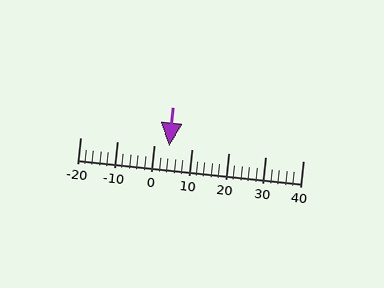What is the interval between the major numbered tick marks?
The major tick marks are spaced 10 units apart.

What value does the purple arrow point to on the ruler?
The purple arrow points to approximately 4.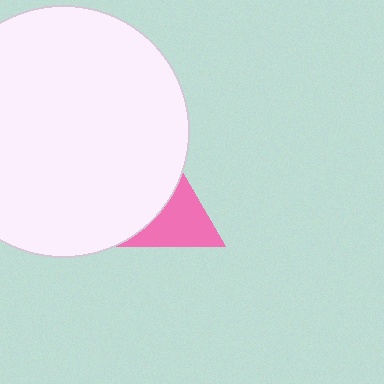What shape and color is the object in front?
The object in front is a white circle.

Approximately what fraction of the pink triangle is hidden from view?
Roughly 59% of the pink triangle is hidden behind the white circle.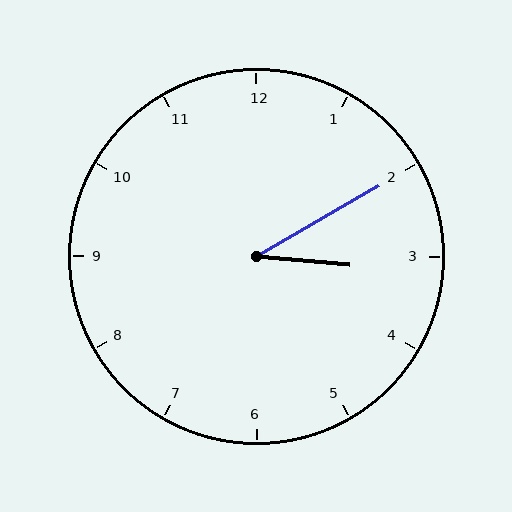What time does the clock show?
3:10.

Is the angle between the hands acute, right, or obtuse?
It is acute.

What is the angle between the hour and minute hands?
Approximately 35 degrees.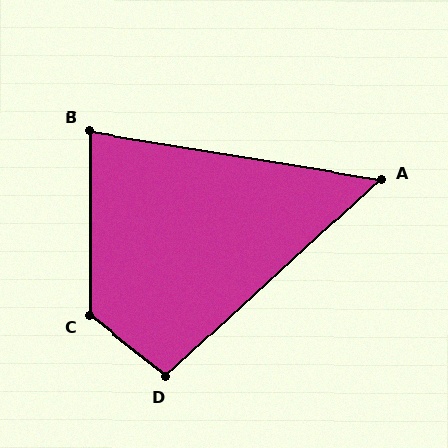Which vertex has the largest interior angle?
C, at approximately 128 degrees.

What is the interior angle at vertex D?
Approximately 99 degrees (obtuse).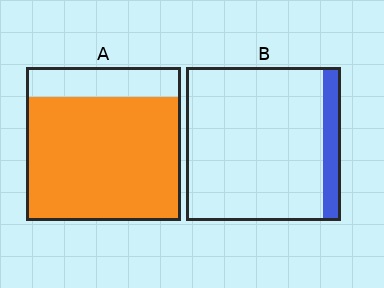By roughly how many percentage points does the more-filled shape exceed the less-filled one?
By roughly 70 percentage points (A over B).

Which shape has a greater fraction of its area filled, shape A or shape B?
Shape A.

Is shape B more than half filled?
No.